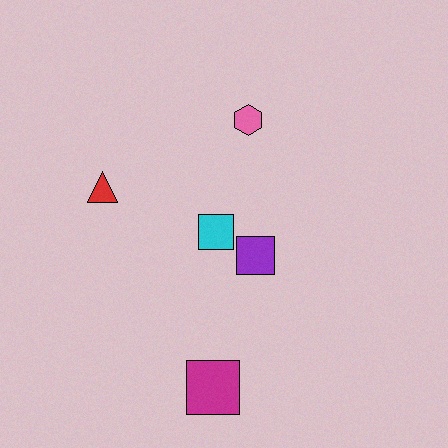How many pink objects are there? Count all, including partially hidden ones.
There is 1 pink object.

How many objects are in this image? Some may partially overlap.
There are 5 objects.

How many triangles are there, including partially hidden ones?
There is 1 triangle.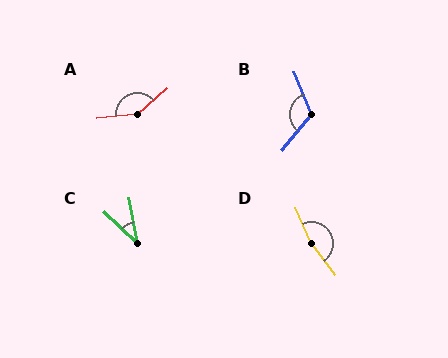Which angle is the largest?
D, at approximately 167 degrees.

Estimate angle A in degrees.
Approximately 144 degrees.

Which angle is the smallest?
C, at approximately 36 degrees.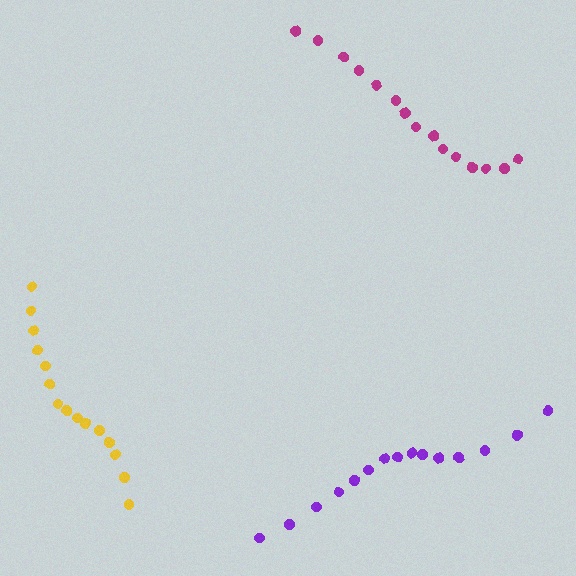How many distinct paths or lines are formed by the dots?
There are 3 distinct paths.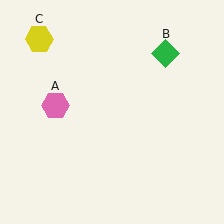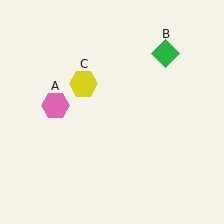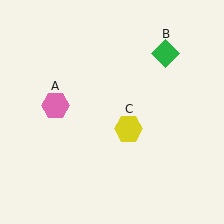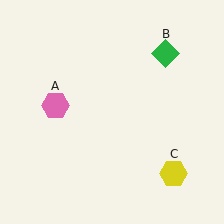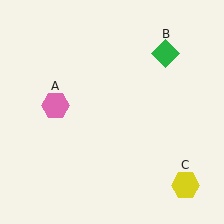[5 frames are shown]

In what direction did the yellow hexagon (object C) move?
The yellow hexagon (object C) moved down and to the right.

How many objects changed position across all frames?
1 object changed position: yellow hexagon (object C).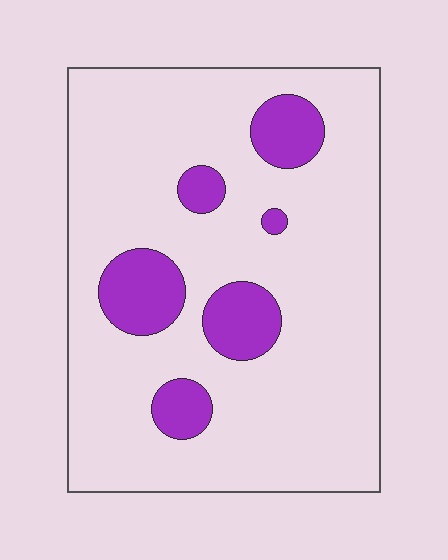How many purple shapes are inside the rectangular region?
6.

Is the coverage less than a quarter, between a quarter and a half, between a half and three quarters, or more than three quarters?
Less than a quarter.